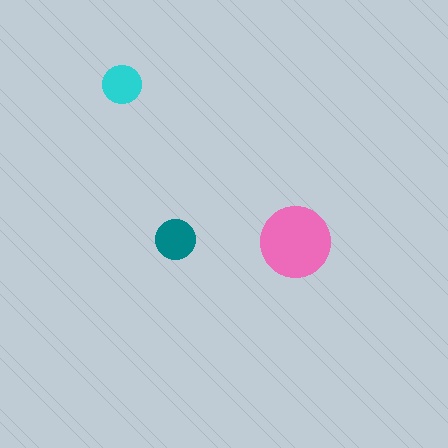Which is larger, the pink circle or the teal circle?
The pink one.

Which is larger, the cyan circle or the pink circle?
The pink one.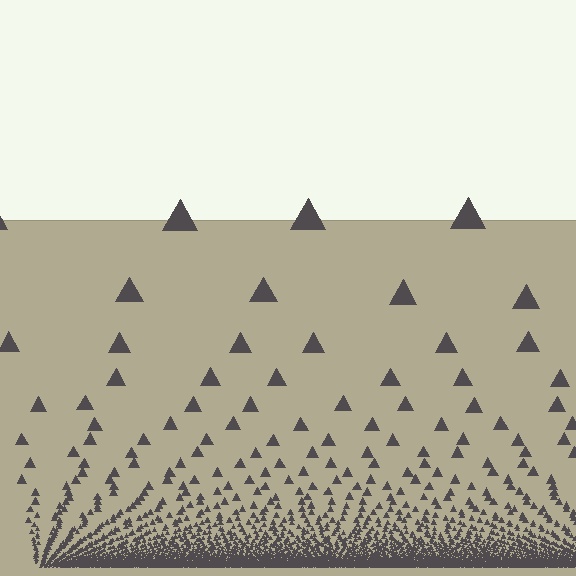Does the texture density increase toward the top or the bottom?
Density increases toward the bottom.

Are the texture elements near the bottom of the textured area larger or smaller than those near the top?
Smaller. The gradient is inverted — elements near the bottom are smaller and denser.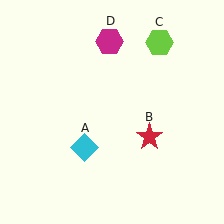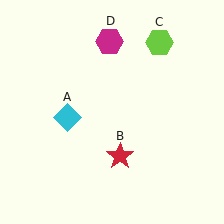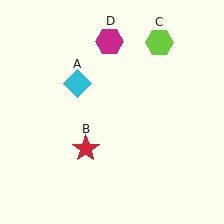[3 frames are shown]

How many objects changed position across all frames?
2 objects changed position: cyan diamond (object A), red star (object B).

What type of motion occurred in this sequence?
The cyan diamond (object A), red star (object B) rotated clockwise around the center of the scene.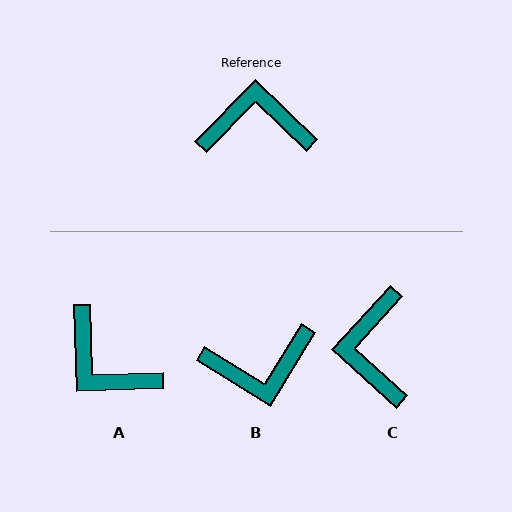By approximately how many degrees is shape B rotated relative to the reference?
Approximately 167 degrees clockwise.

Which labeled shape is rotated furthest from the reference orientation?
B, about 167 degrees away.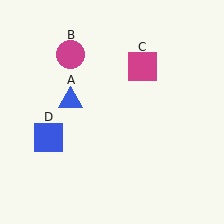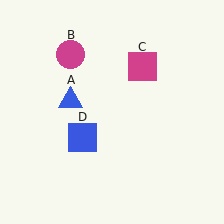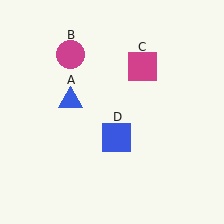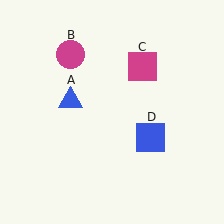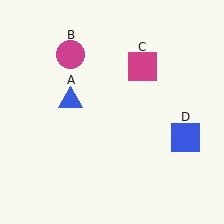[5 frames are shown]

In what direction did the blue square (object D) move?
The blue square (object D) moved right.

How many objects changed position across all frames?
1 object changed position: blue square (object D).